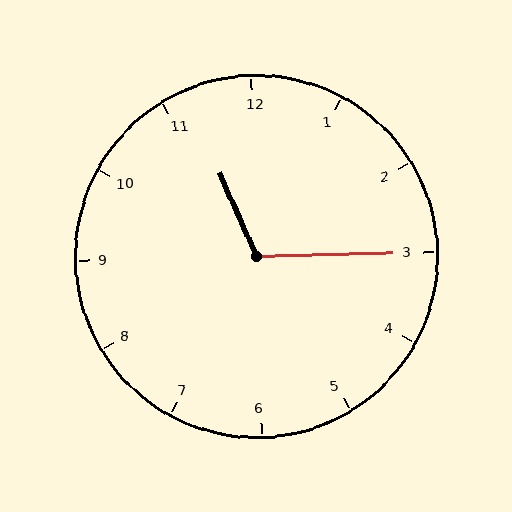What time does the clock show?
11:15.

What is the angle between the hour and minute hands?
Approximately 112 degrees.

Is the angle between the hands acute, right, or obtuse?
It is obtuse.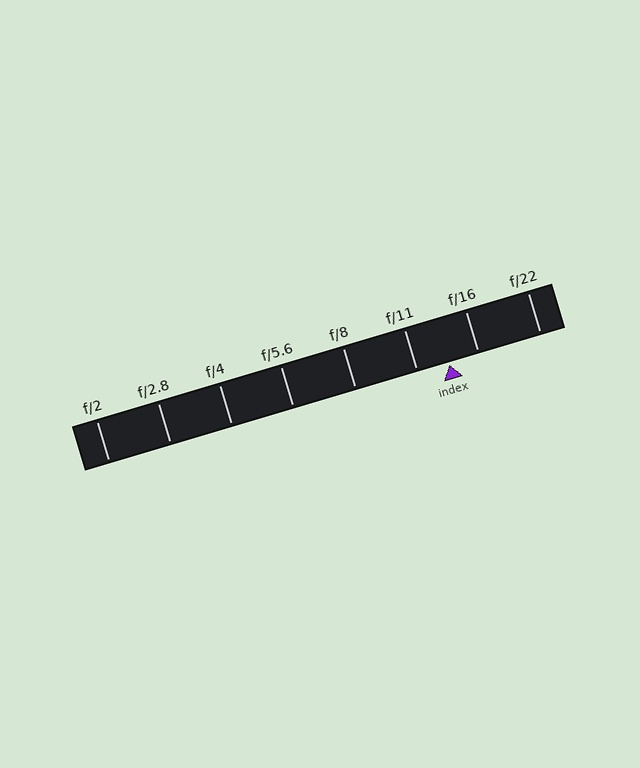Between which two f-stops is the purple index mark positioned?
The index mark is between f/11 and f/16.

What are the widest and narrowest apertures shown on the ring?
The widest aperture shown is f/2 and the narrowest is f/22.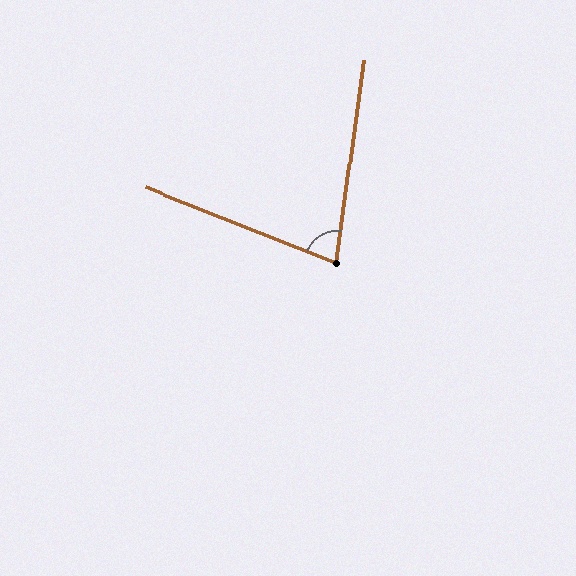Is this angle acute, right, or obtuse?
It is acute.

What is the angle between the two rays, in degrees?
Approximately 76 degrees.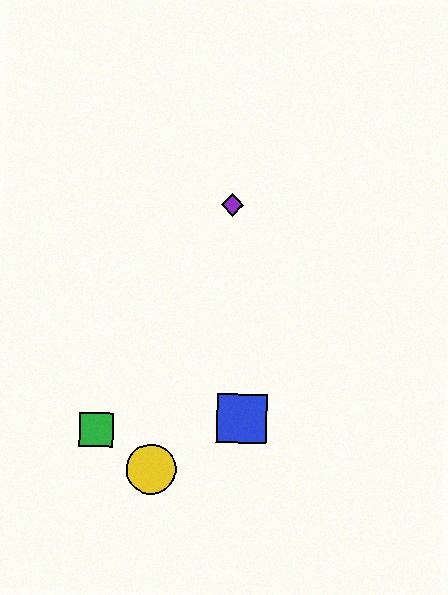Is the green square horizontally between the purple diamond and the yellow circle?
No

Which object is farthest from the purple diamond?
The yellow circle is farthest from the purple diamond.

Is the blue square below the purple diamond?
Yes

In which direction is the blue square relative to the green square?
The blue square is to the right of the green square.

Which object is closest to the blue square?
The yellow circle is closest to the blue square.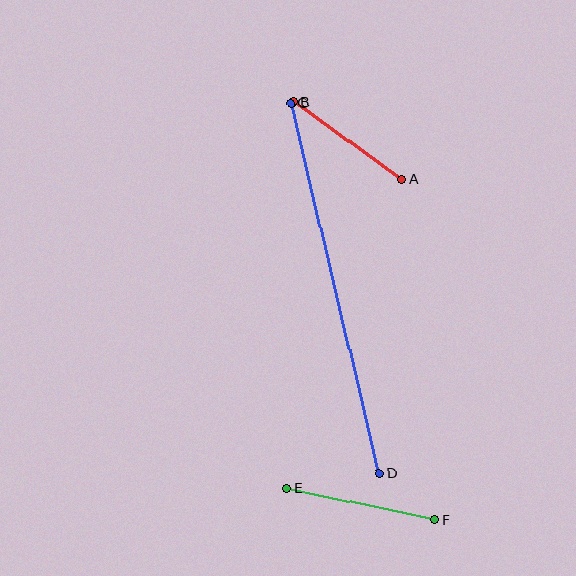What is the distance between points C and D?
The distance is approximately 381 pixels.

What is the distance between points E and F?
The distance is approximately 151 pixels.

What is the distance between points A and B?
The distance is approximately 133 pixels.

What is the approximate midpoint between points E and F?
The midpoint is at approximately (360, 504) pixels.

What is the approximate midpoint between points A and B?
The midpoint is at approximately (348, 140) pixels.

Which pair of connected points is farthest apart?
Points C and D are farthest apart.